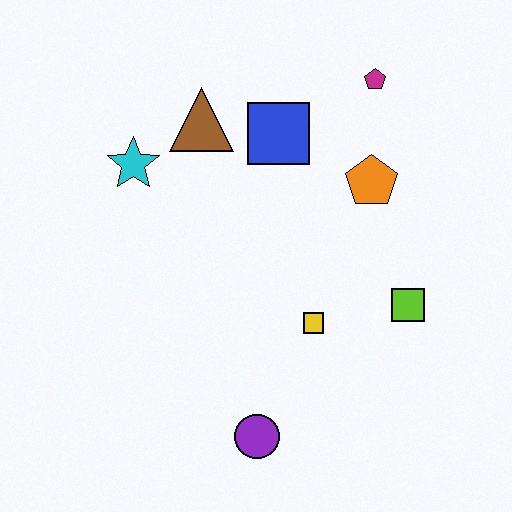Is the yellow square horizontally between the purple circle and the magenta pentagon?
Yes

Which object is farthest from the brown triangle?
The purple circle is farthest from the brown triangle.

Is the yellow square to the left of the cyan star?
No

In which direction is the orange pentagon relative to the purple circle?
The orange pentagon is above the purple circle.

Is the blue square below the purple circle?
No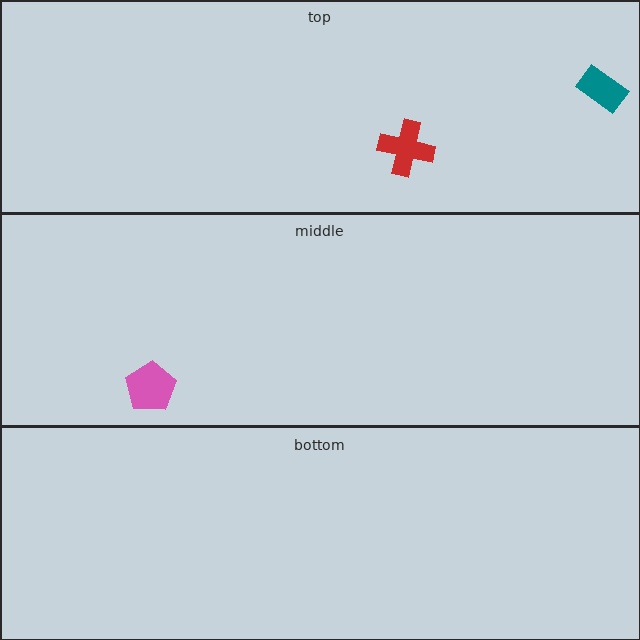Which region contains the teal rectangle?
The top region.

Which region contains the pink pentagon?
The middle region.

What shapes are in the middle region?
The pink pentagon.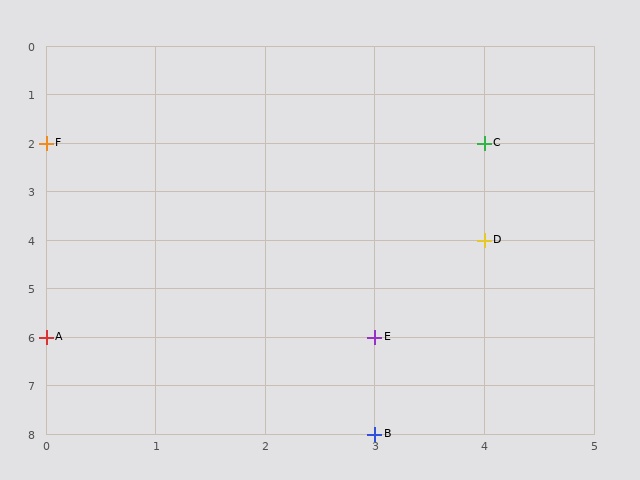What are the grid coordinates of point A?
Point A is at grid coordinates (0, 6).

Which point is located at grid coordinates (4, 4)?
Point D is at (4, 4).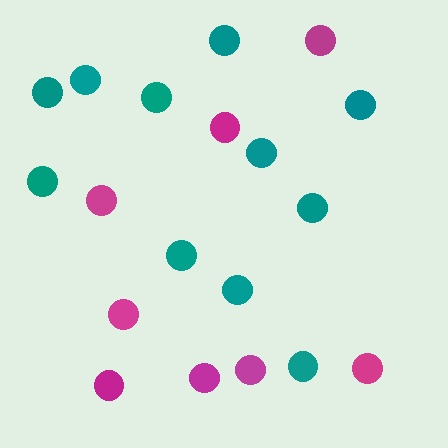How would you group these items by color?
There are 2 groups: one group of magenta circles (8) and one group of teal circles (11).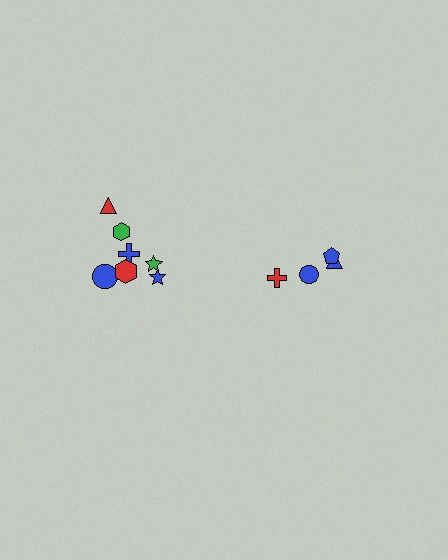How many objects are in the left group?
There are 7 objects.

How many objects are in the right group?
There are 4 objects.